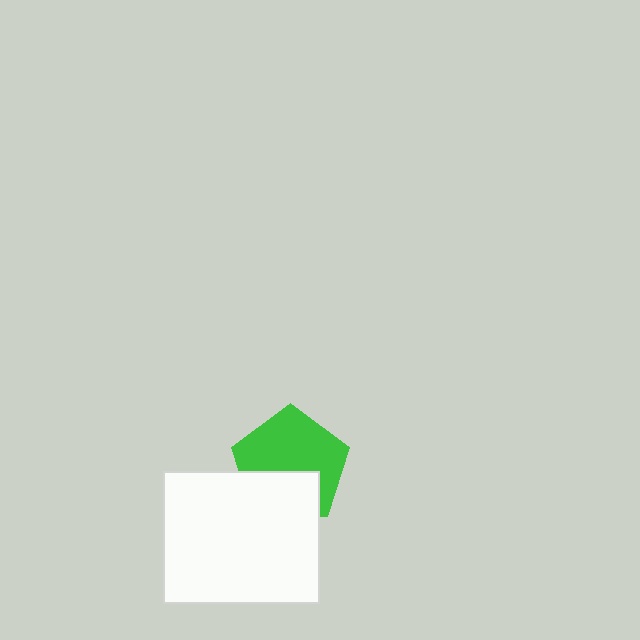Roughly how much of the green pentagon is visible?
About half of it is visible (roughly 64%).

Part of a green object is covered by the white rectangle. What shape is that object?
It is a pentagon.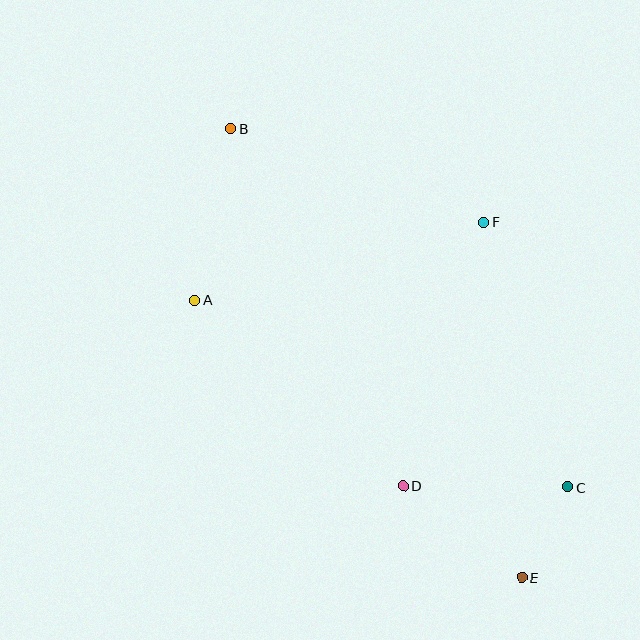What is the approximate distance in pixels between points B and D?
The distance between B and D is approximately 396 pixels.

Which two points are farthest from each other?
Points B and E are farthest from each other.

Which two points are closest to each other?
Points C and E are closest to each other.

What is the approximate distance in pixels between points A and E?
The distance between A and E is approximately 428 pixels.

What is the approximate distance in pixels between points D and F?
The distance between D and F is approximately 276 pixels.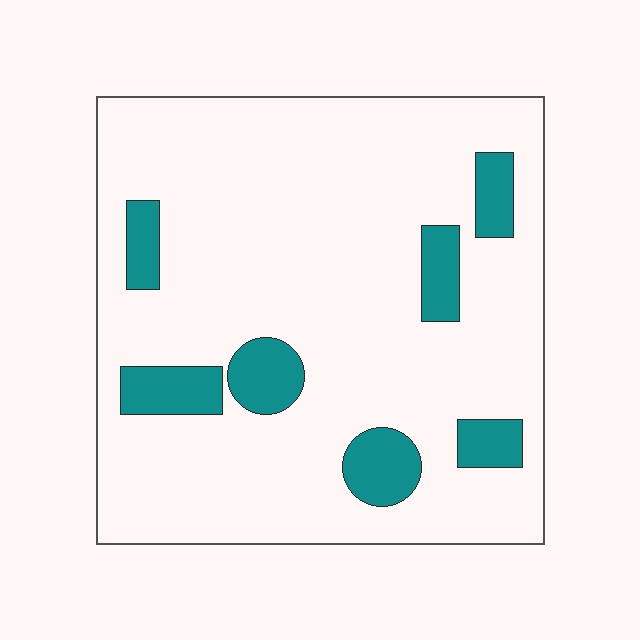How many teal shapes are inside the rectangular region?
7.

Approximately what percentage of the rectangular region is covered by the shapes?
Approximately 15%.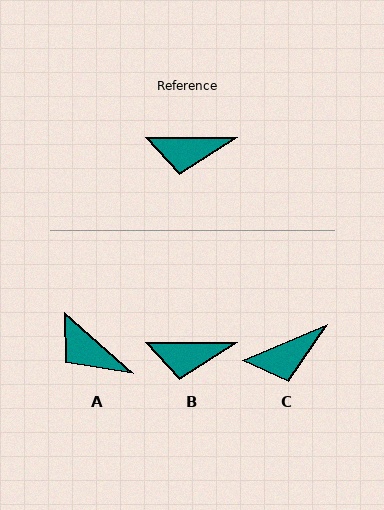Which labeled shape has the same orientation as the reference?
B.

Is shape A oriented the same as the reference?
No, it is off by about 42 degrees.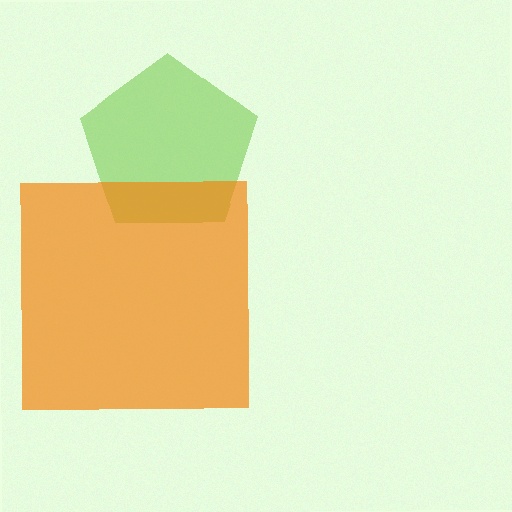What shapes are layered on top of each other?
The layered shapes are: a lime pentagon, an orange square.